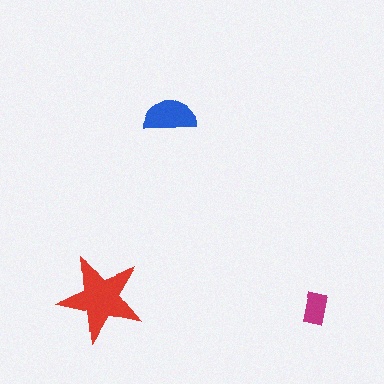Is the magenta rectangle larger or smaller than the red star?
Smaller.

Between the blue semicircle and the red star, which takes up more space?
The red star.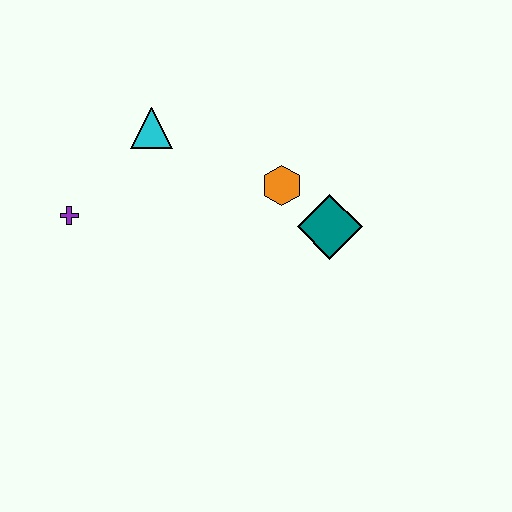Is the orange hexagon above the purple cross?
Yes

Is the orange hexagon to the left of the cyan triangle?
No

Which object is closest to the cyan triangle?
The purple cross is closest to the cyan triangle.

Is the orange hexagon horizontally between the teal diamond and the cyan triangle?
Yes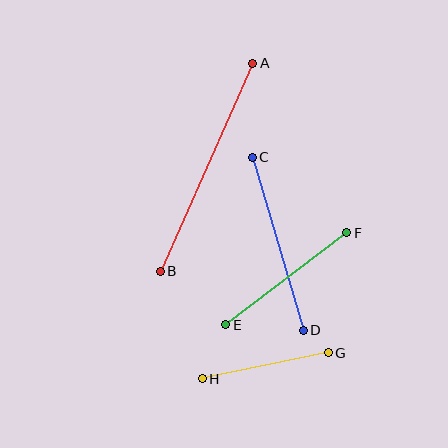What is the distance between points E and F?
The distance is approximately 152 pixels.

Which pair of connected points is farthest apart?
Points A and B are farthest apart.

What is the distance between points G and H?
The distance is approximately 128 pixels.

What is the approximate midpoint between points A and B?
The midpoint is at approximately (206, 167) pixels.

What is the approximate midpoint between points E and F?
The midpoint is at approximately (286, 279) pixels.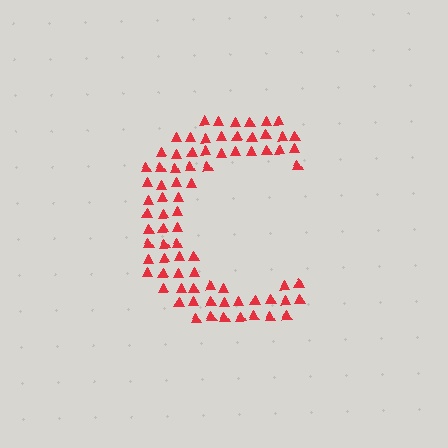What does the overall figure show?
The overall figure shows the letter C.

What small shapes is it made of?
It is made of small triangles.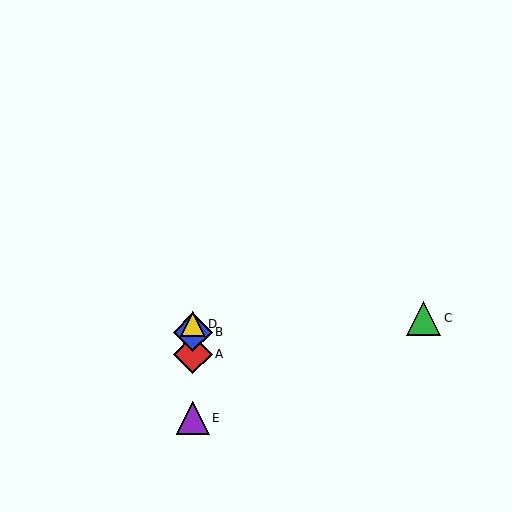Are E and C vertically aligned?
No, E is at x≈193 and C is at x≈424.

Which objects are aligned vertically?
Objects A, B, D, E are aligned vertically.